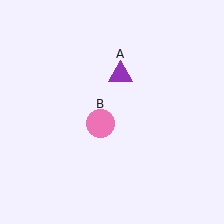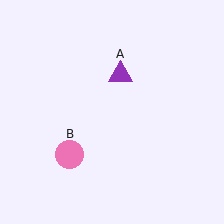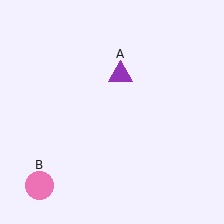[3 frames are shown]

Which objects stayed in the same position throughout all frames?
Purple triangle (object A) remained stationary.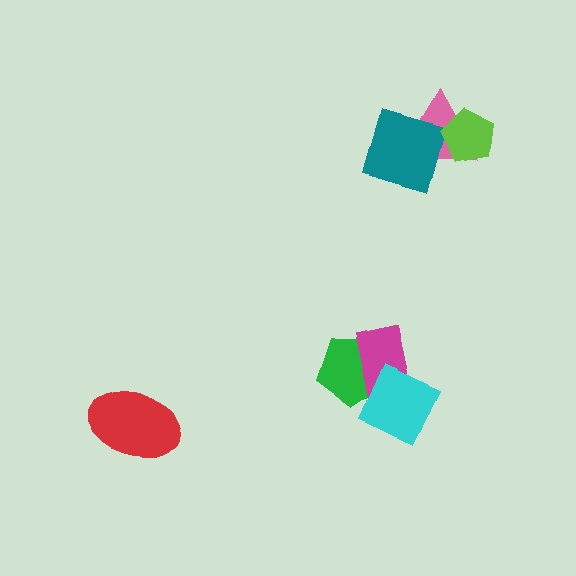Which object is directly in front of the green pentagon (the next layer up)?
The magenta rectangle is directly in front of the green pentagon.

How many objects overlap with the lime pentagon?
1 object overlaps with the lime pentagon.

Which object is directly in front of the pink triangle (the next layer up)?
The teal square is directly in front of the pink triangle.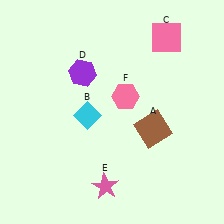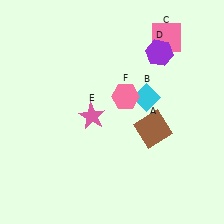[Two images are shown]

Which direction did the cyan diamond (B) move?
The cyan diamond (B) moved right.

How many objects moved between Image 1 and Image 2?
3 objects moved between the two images.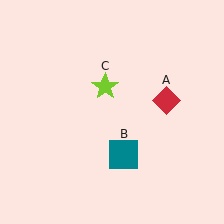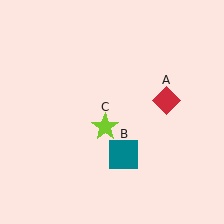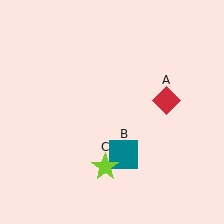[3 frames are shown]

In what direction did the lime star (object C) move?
The lime star (object C) moved down.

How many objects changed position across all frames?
1 object changed position: lime star (object C).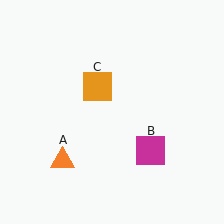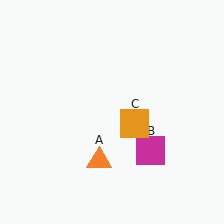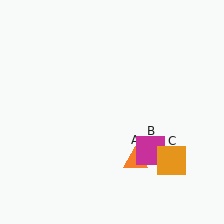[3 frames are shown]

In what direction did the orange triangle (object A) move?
The orange triangle (object A) moved right.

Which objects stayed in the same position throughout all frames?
Magenta square (object B) remained stationary.